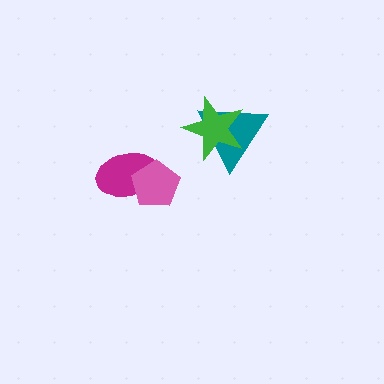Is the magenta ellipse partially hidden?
Yes, it is partially covered by another shape.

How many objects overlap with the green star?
1 object overlaps with the green star.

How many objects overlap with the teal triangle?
1 object overlaps with the teal triangle.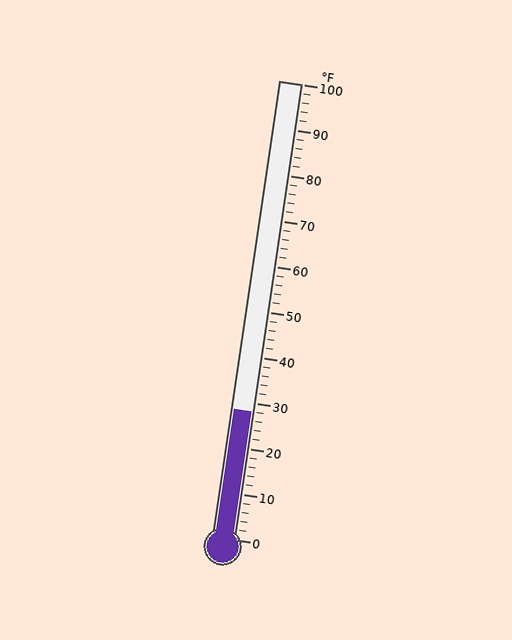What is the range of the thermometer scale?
The thermometer scale ranges from 0°F to 100°F.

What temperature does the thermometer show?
The thermometer shows approximately 28°F.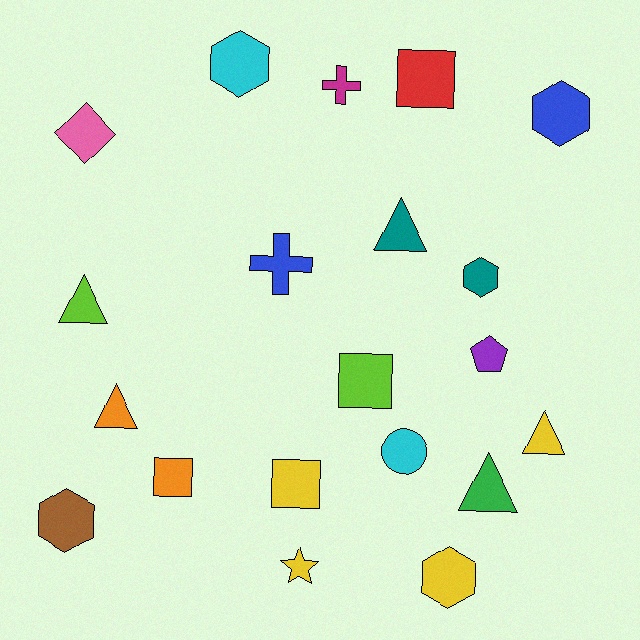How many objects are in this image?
There are 20 objects.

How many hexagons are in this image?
There are 5 hexagons.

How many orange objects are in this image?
There are 2 orange objects.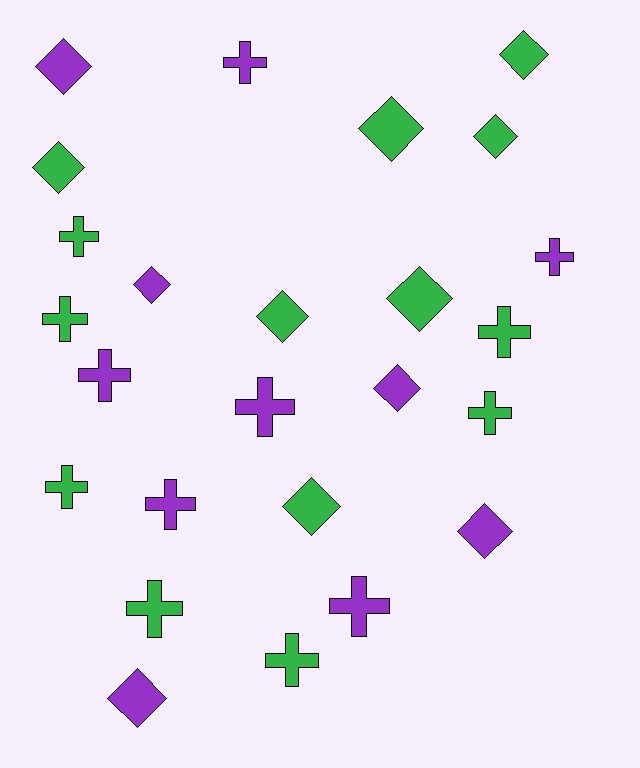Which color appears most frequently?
Green, with 14 objects.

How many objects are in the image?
There are 25 objects.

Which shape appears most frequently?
Cross, with 13 objects.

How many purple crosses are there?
There are 6 purple crosses.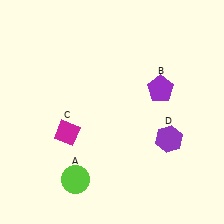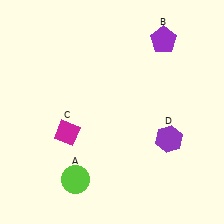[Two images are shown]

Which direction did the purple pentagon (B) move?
The purple pentagon (B) moved up.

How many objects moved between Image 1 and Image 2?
1 object moved between the two images.